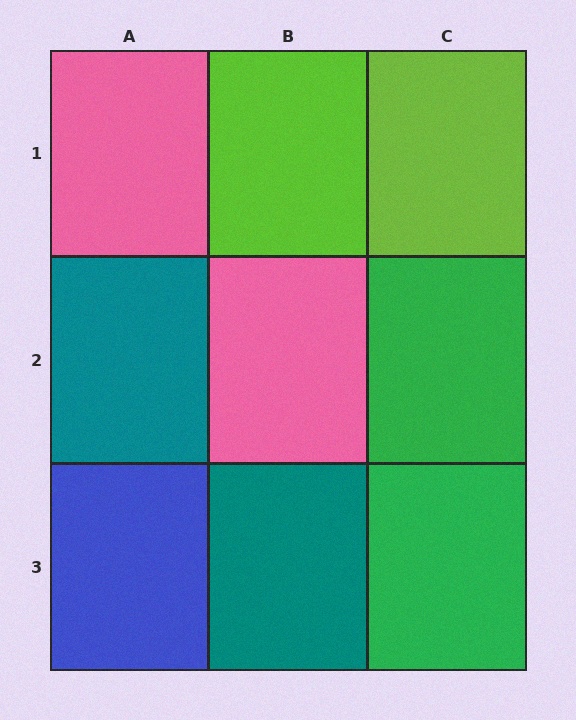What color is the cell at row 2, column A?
Teal.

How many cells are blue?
1 cell is blue.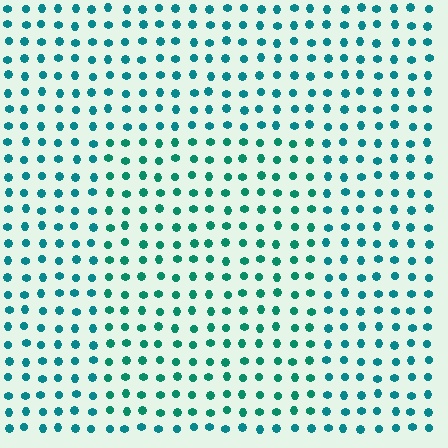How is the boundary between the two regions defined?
The boundary is defined purely by a slight shift in hue (about 20 degrees). Spacing, size, and orientation are identical on both sides.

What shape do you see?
I see a rectangle.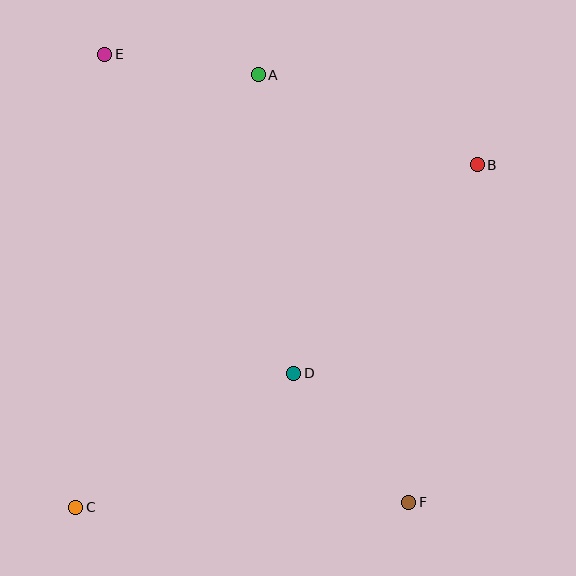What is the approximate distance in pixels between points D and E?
The distance between D and E is approximately 371 pixels.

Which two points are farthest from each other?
Points E and F are farthest from each other.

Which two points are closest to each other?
Points A and E are closest to each other.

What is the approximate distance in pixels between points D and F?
The distance between D and F is approximately 173 pixels.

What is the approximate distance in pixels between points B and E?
The distance between B and E is approximately 389 pixels.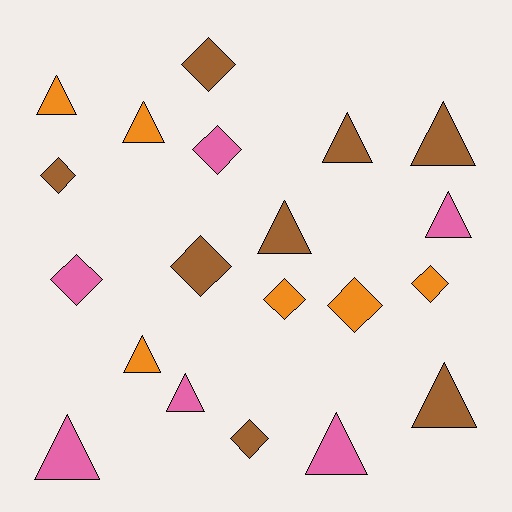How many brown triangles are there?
There are 4 brown triangles.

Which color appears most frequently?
Brown, with 8 objects.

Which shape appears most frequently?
Triangle, with 11 objects.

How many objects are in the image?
There are 20 objects.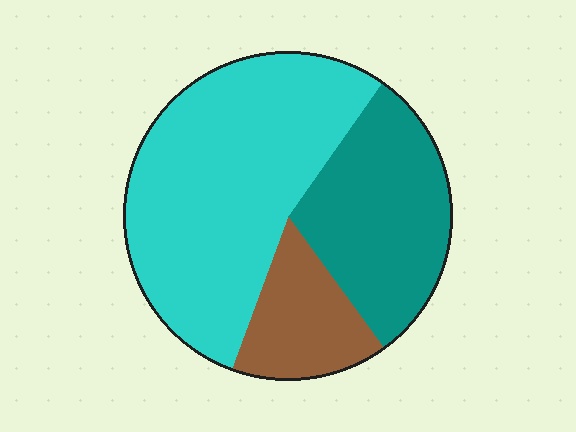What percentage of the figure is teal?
Teal takes up about one third (1/3) of the figure.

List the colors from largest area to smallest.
From largest to smallest: cyan, teal, brown.